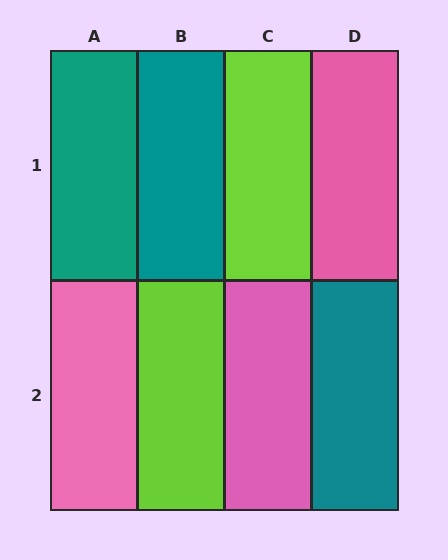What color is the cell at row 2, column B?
Lime.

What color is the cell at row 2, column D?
Teal.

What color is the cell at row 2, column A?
Pink.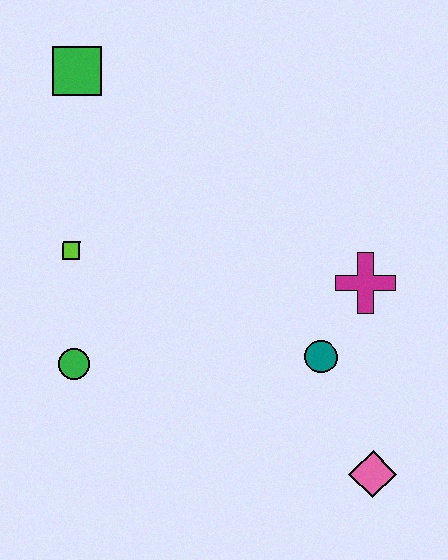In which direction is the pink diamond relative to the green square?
The pink diamond is below the green square.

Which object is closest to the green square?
The lime square is closest to the green square.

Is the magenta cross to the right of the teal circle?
Yes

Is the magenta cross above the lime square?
No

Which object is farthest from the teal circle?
The green square is farthest from the teal circle.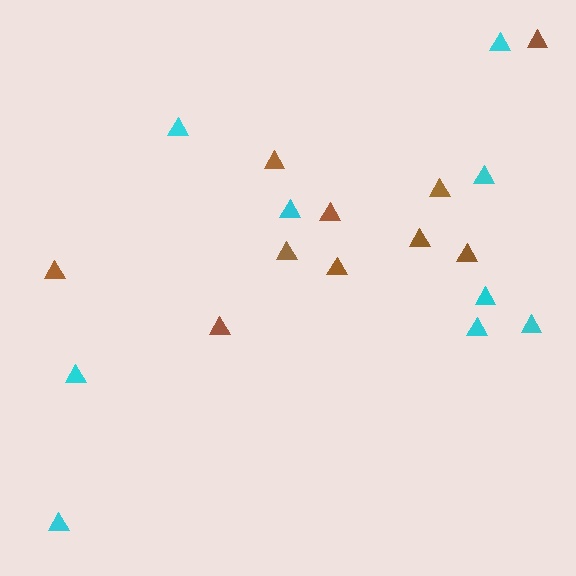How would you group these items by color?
There are 2 groups: one group of cyan triangles (9) and one group of brown triangles (10).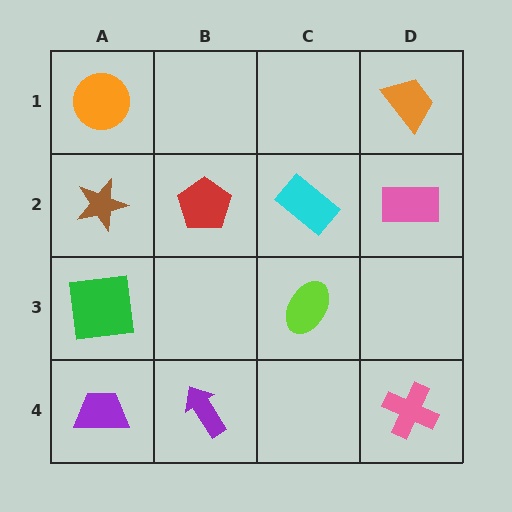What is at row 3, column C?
A lime ellipse.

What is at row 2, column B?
A red pentagon.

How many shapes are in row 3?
2 shapes.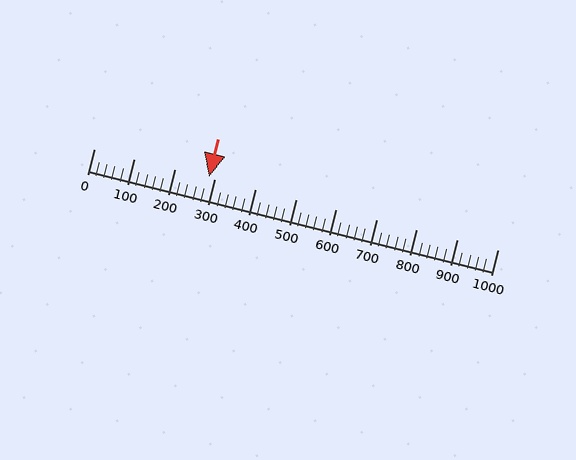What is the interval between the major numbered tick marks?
The major tick marks are spaced 100 units apart.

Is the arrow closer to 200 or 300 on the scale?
The arrow is closer to 300.